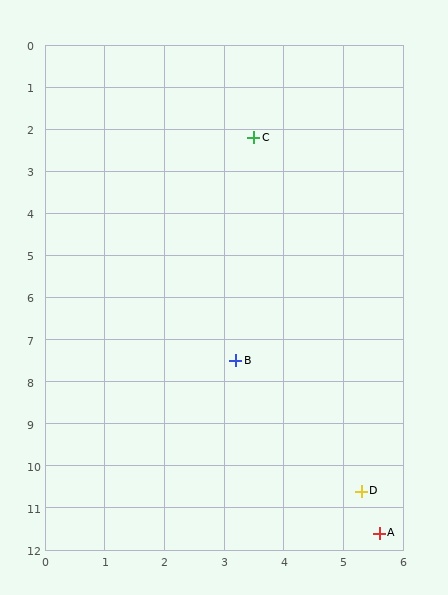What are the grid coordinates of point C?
Point C is at approximately (3.5, 2.2).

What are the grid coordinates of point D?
Point D is at approximately (5.3, 10.6).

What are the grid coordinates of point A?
Point A is at approximately (5.6, 11.6).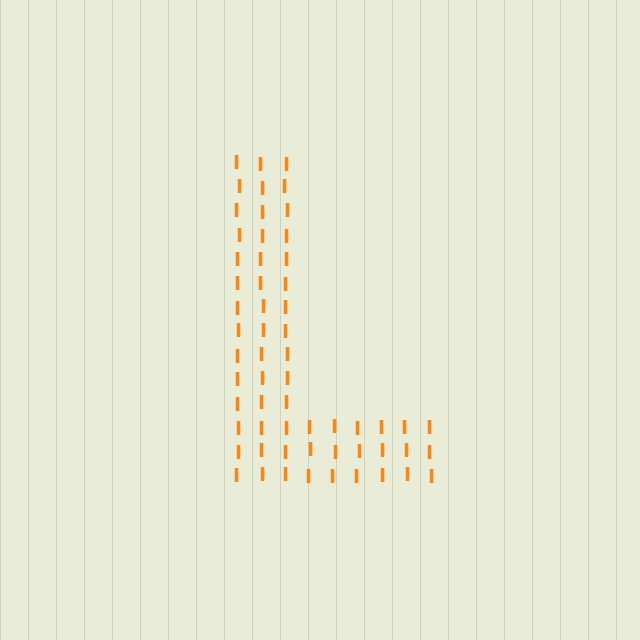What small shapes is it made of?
It is made of small letter I's.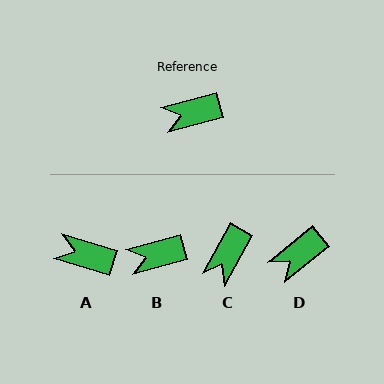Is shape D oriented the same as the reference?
No, it is off by about 24 degrees.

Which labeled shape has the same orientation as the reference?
B.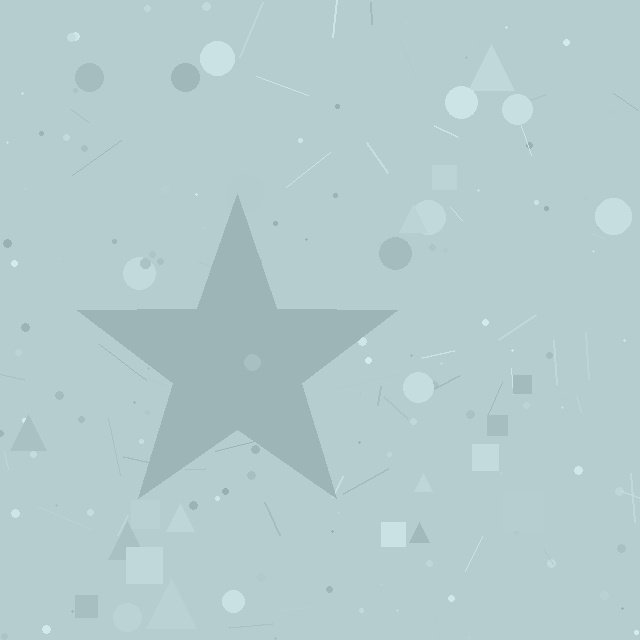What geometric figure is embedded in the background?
A star is embedded in the background.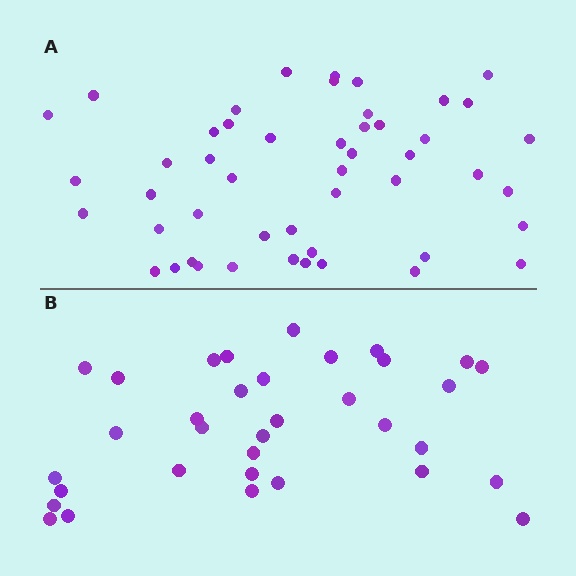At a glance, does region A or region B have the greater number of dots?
Region A (the top region) has more dots.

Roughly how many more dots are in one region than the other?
Region A has approximately 15 more dots than region B.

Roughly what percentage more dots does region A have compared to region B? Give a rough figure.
About 45% more.